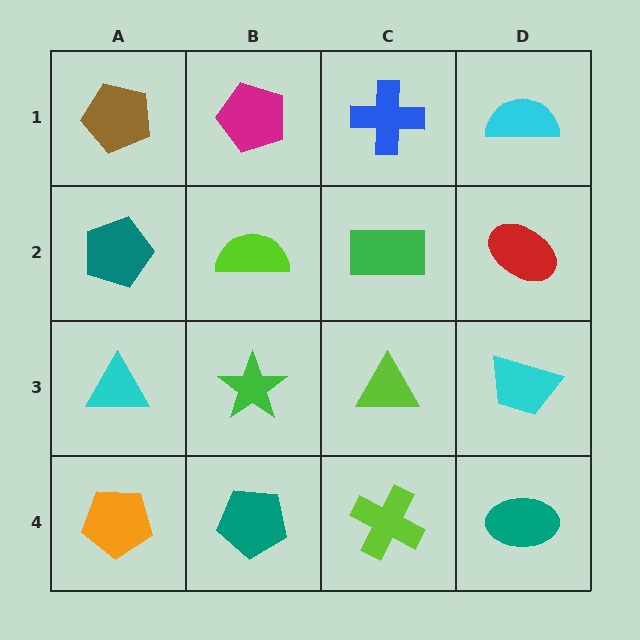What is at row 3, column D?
A cyan trapezoid.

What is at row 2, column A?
A teal pentagon.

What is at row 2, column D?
A red ellipse.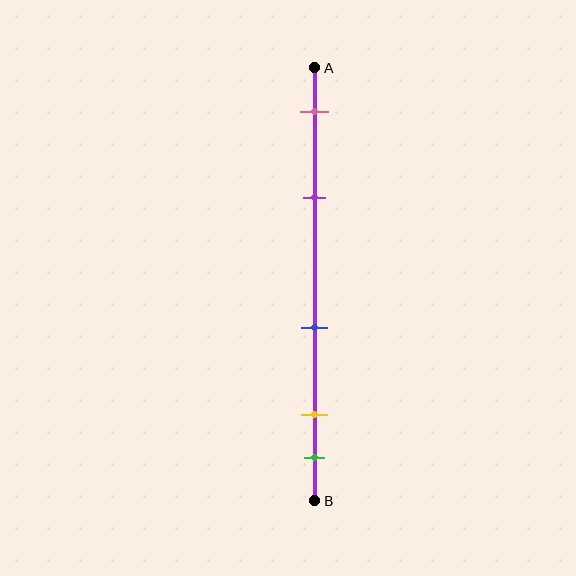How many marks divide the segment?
There are 5 marks dividing the segment.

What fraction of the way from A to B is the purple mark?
The purple mark is approximately 30% (0.3) of the way from A to B.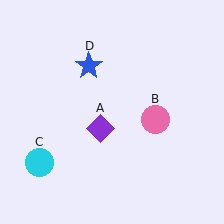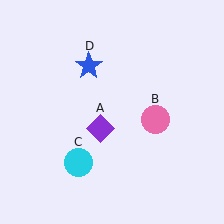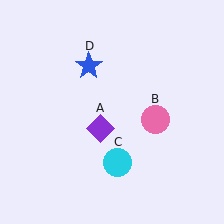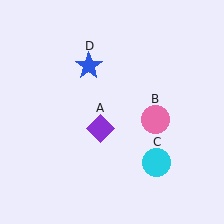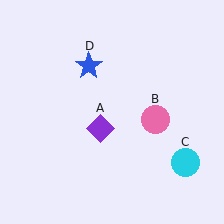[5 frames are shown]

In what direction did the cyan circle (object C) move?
The cyan circle (object C) moved right.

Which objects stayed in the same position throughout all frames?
Purple diamond (object A) and pink circle (object B) and blue star (object D) remained stationary.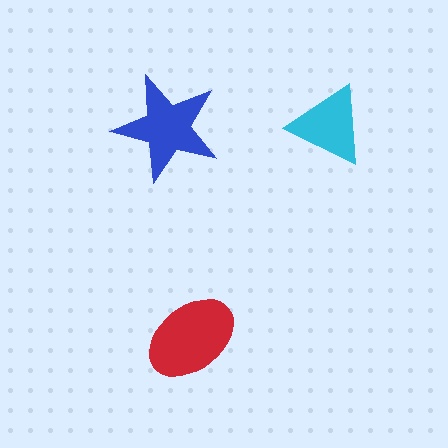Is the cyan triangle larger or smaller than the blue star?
Smaller.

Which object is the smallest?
The cyan triangle.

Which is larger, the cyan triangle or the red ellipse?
The red ellipse.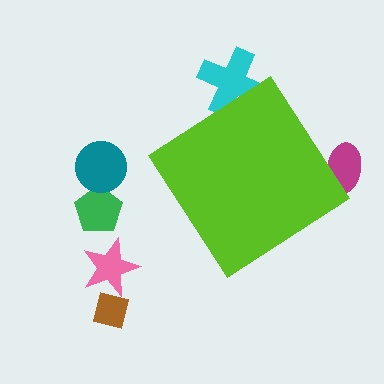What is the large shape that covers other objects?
A lime diamond.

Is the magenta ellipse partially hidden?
Yes, the magenta ellipse is partially hidden behind the lime diamond.